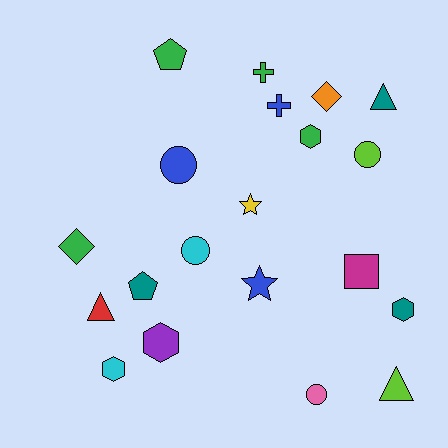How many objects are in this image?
There are 20 objects.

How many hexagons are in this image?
There are 4 hexagons.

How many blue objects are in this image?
There are 3 blue objects.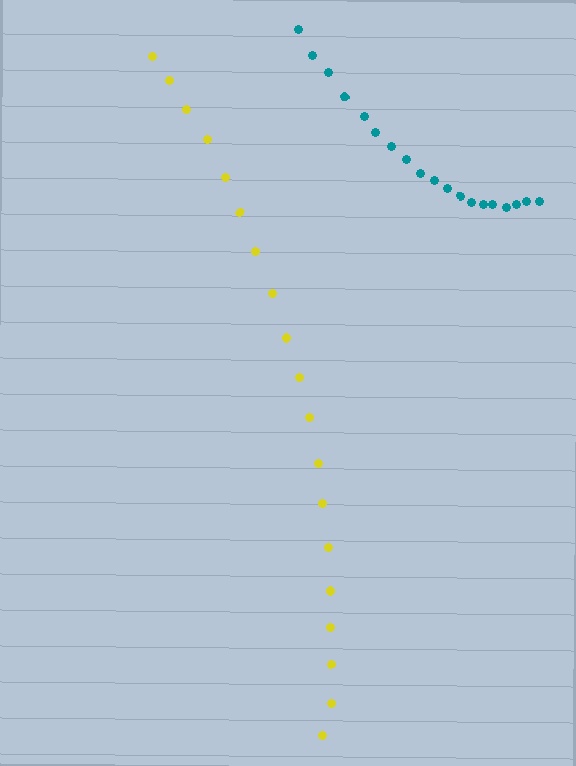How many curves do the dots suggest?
There are 2 distinct paths.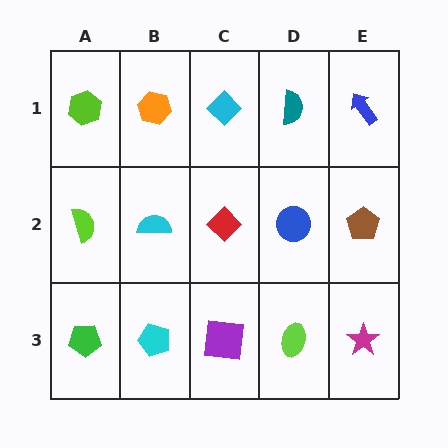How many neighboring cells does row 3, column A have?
2.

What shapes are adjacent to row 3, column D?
A blue circle (row 2, column D), a purple square (row 3, column C), a magenta star (row 3, column E).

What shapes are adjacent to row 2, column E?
A blue arrow (row 1, column E), a magenta star (row 3, column E), a blue circle (row 2, column D).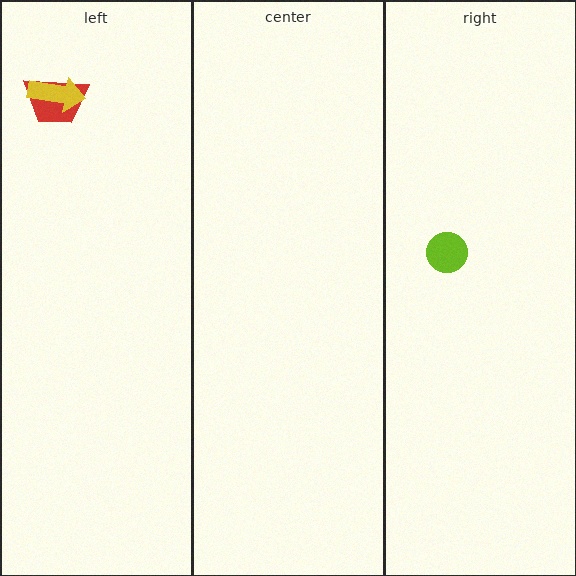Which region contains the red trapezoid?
The left region.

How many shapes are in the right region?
1.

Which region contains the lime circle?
The right region.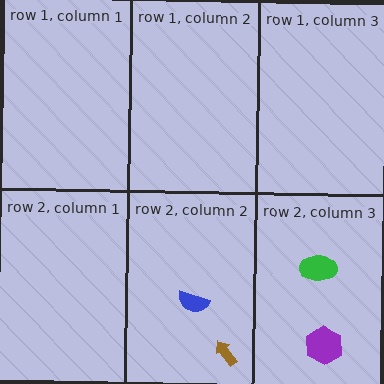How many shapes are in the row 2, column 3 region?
2.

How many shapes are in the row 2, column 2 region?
2.